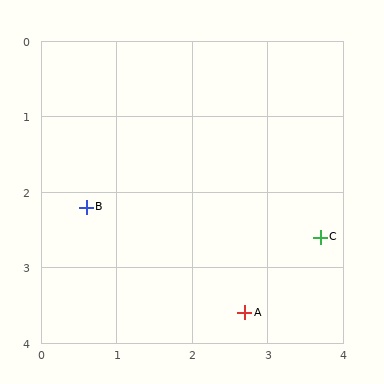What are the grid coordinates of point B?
Point B is at approximately (0.6, 2.2).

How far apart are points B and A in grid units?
Points B and A are about 2.5 grid units apart.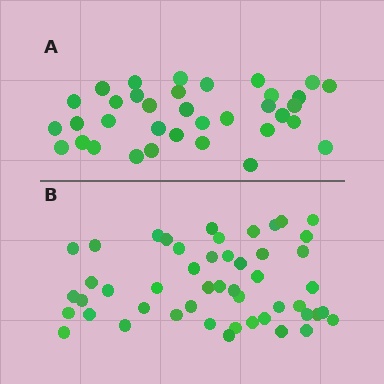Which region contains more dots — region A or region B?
Region B (the bottom region) has more dots.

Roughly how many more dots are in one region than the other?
Region B has approximately 15 more dots than region A.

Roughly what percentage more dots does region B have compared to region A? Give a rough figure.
About 40% more.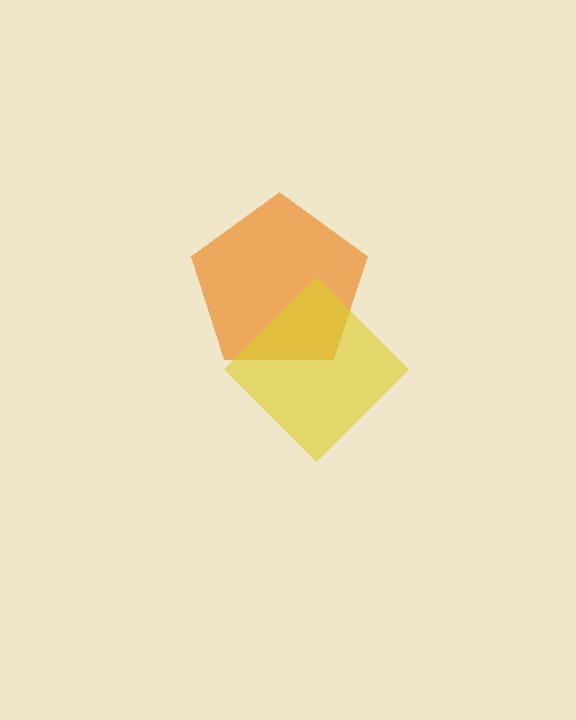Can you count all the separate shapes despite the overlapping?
Yes, there are 2 separate shapes.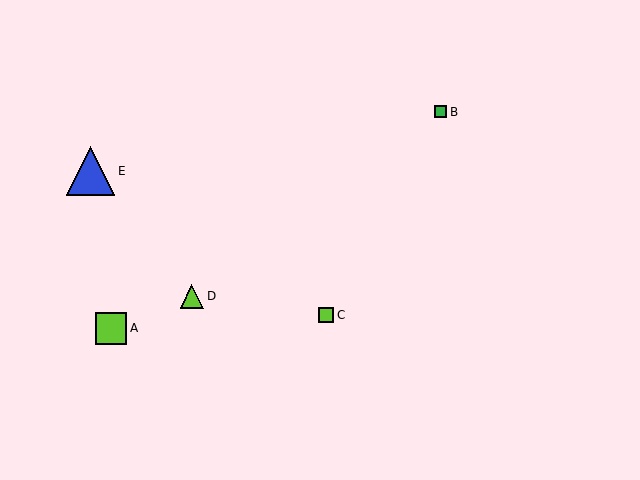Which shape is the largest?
The blue triangle (labeled E) is the largest.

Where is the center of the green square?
The center of the green square is at (441, 112).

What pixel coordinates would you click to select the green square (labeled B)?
Click at (441, 112) to select the green square B.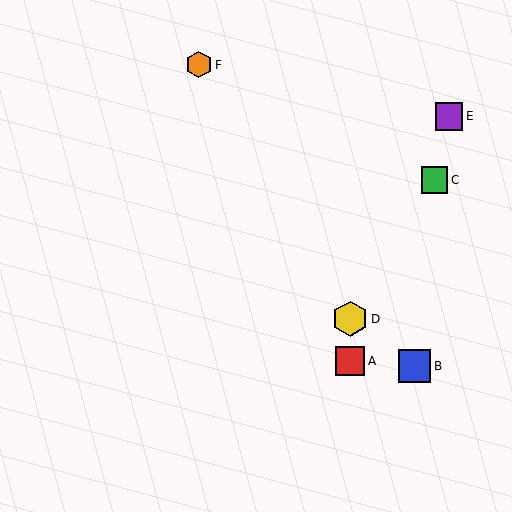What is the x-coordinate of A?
Object A is at x≈350.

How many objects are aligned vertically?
2 objects (A, D) are aligned vertically.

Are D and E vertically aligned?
No, D is at x≈350 and E is at x≈449.